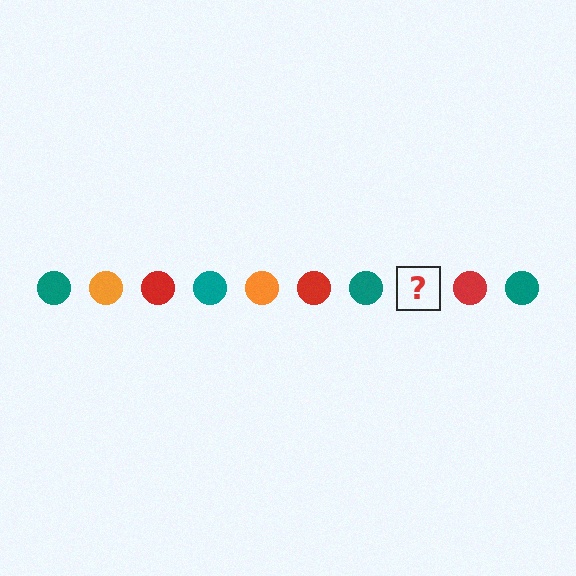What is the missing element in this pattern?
The missing element is an orange circle.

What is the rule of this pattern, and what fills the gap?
The rule is that the pattern cycles through teal, orange, red circles. The gap should be filled with an orange circle.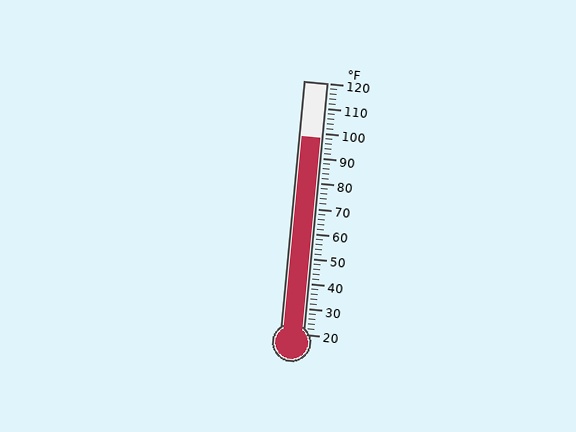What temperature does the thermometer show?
The thermometer shows approximately 98°F.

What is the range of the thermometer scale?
The thermometer scale ranges from 20°F to 120°F.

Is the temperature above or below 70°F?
The temperature is above 70°F.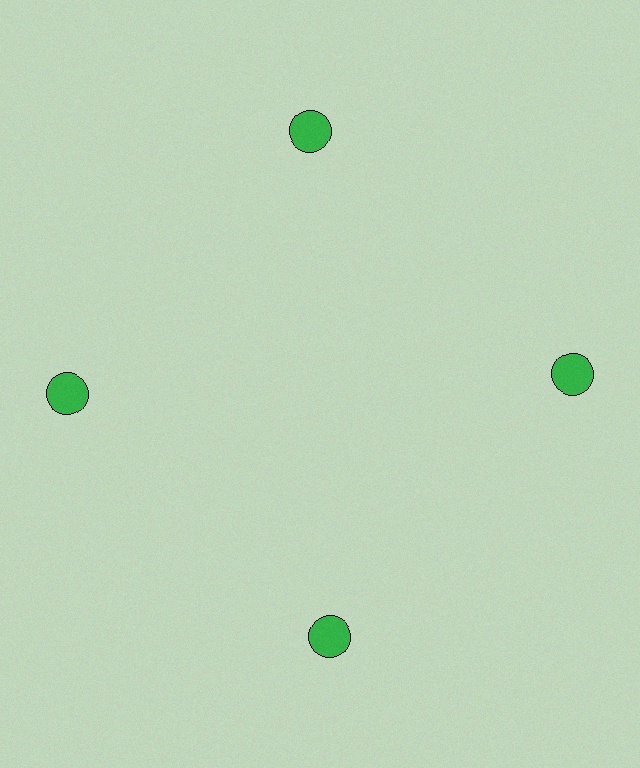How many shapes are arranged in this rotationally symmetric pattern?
There are 4 shapes, arranged in 4 groups of 1.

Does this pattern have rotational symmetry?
Yes, this pattern has 4-fold rotational symmetry. It looks the same after rotating 90 degrees around the center.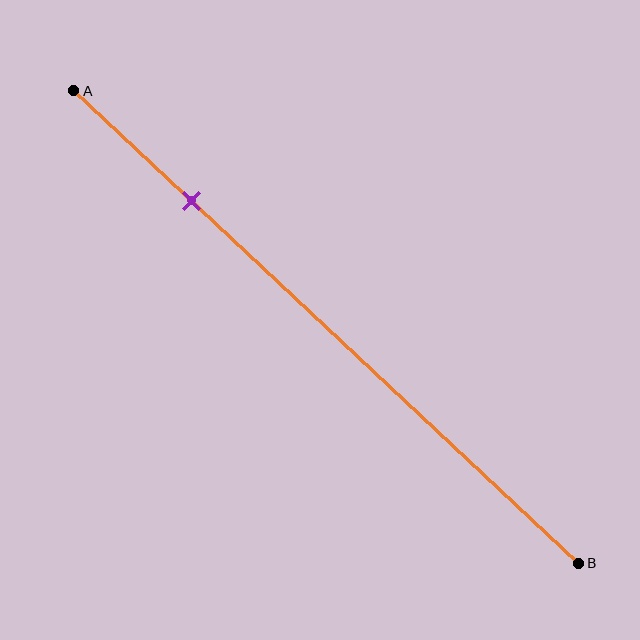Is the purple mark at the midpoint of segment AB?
No, the mark is at about 25% from A, not at the 50% midpoint.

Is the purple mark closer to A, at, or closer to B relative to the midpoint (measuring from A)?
The purple mark is closer to point A than the midpoint of segment AB.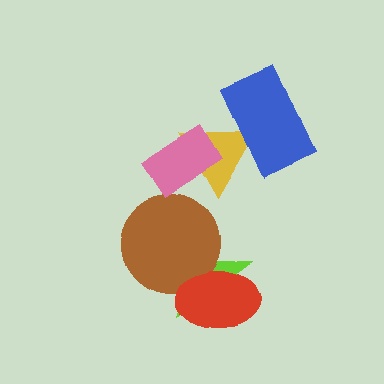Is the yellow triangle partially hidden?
Yes, it is partially covered by another shape.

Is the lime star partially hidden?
Yes, it is partially covered by another shape.